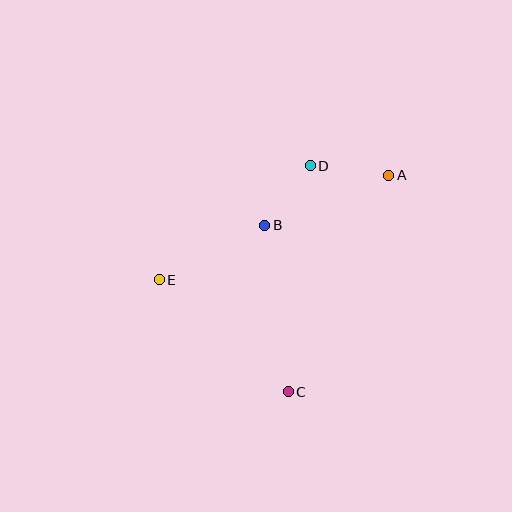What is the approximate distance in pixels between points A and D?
The distance between A and D is approximately 79 pixels.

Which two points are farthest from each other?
Points A and E are farthest from each other.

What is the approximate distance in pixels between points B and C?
The distance between B and C is approximately 168 pixels.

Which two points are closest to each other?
Points B and D are closest to each other.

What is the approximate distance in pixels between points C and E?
The distance between C and E is approximately 171 pixels.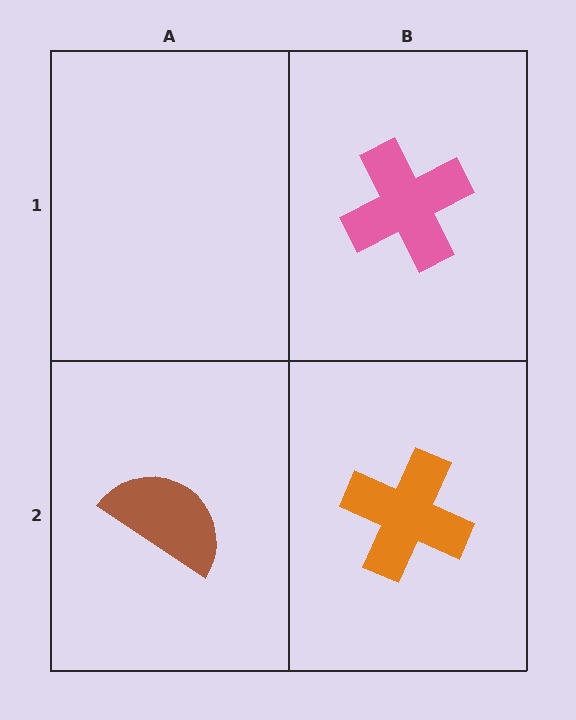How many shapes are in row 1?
1 shape.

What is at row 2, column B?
An orange cross.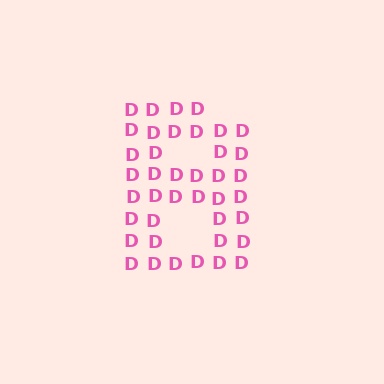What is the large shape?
The large shape is the letter B.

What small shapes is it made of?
It is made of small letter D's.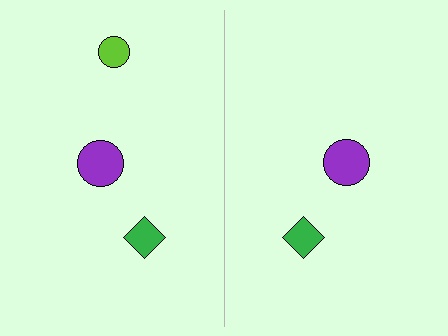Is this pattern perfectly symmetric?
No, the pattern is not perfectly symmetric. A lime circle is missing from the right side.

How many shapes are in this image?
There are 5 shapes in this image.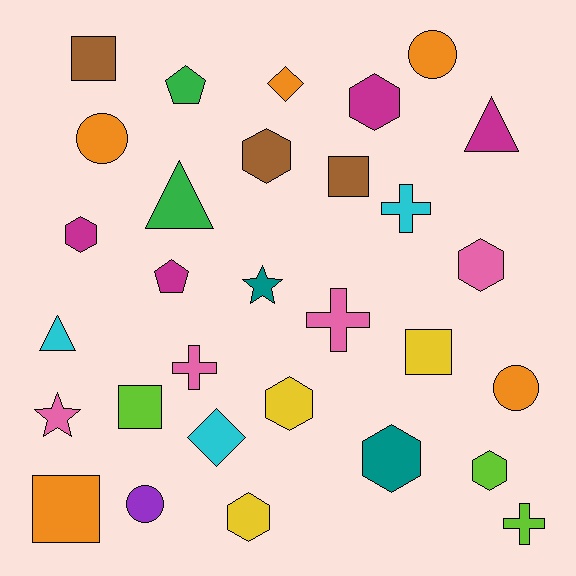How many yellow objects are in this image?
There are 3 yellow objects.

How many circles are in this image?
There are 4 circles.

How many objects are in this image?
There are 30 objects.